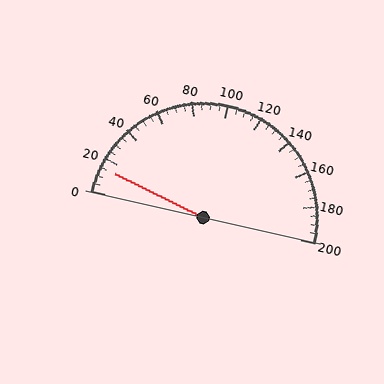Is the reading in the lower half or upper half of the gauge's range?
The reading is in the lower half of the range (0 to 200).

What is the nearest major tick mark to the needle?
The nearest major tick mark is 20.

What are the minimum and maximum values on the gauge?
The gauge ranges from 0 to 200.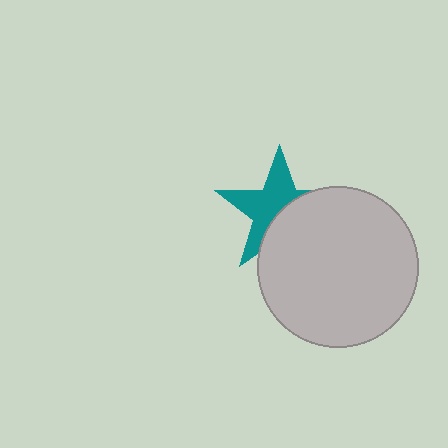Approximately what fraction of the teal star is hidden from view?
Roughly 45% of the teal star is hidden behind the light gray circle.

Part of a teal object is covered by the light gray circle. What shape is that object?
It is a star.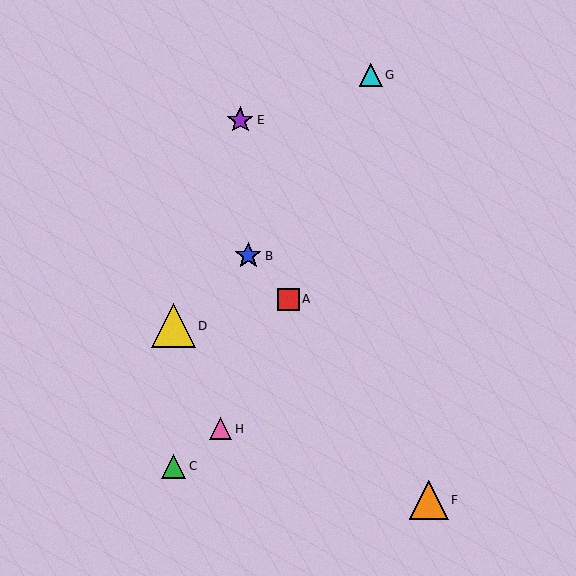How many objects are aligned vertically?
2 objects (C, D) are aligned vertically.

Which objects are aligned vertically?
Objects C, D are aligned vertically.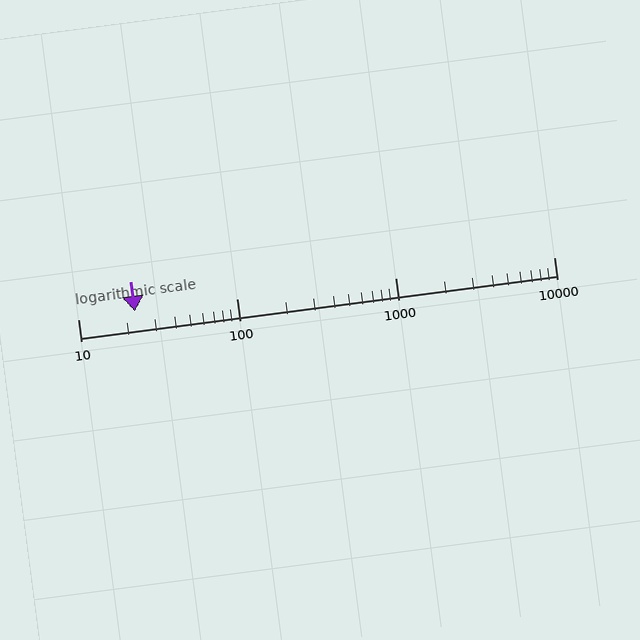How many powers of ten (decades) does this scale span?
The scale spans 3 decades, from 10 to 10000.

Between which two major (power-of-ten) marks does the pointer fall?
The pointer is between 10 and 100.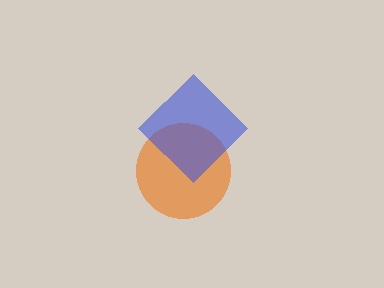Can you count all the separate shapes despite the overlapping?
Yes, there are 2 separate shapes.